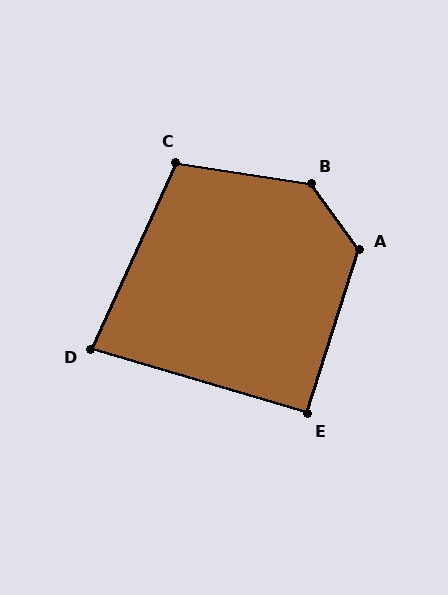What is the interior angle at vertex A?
Approximately 127 degrees (obtuse).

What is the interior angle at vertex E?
Approximately 91 degrees (approximately right).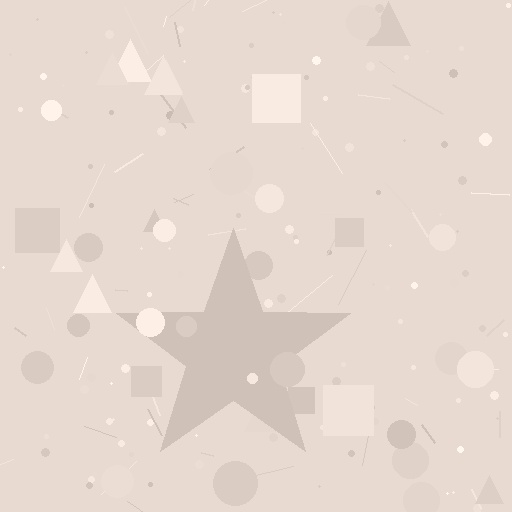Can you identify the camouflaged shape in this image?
The camouflaged shape is a star.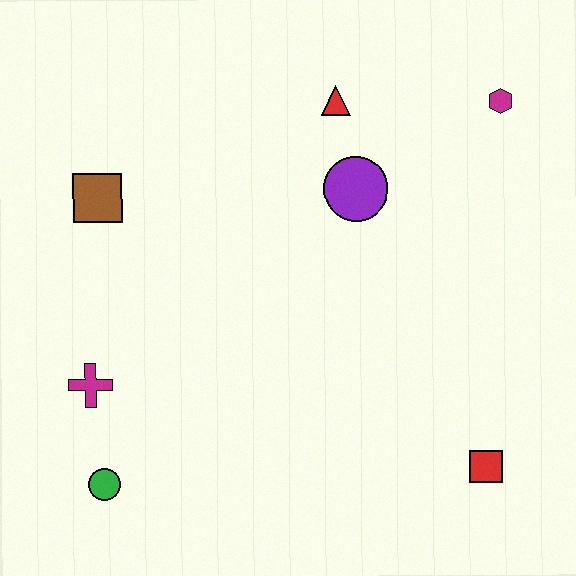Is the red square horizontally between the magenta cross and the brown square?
No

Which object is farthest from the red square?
The brown square is farthest from the red square.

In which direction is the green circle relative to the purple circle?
The green circle is below the purple circle.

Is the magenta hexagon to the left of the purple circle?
No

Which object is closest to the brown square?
The magenta cross is closest to the brown square.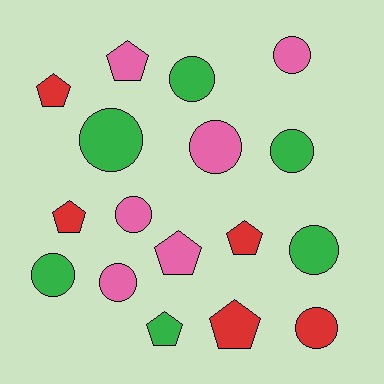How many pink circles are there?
There are 4 pink circles.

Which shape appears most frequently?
Circle, with 10 objects.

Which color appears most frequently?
Pink, with 6 objects.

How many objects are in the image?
There are 17 objects.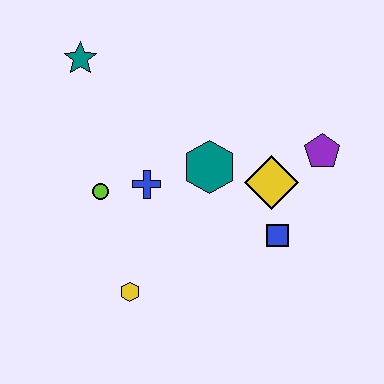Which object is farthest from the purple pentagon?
The teal star is farthest from the purple pentagon.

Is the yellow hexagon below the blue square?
Yes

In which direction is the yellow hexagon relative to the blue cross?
The yellow hexagon is below the blue cross.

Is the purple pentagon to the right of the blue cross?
Yes